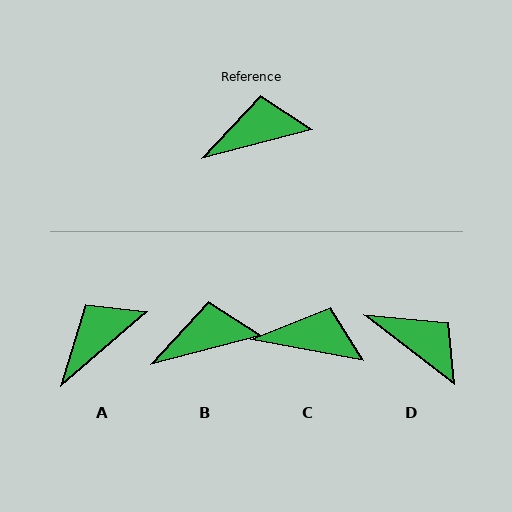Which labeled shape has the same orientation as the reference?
B.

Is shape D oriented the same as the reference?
No, it is off by about 52 degrees.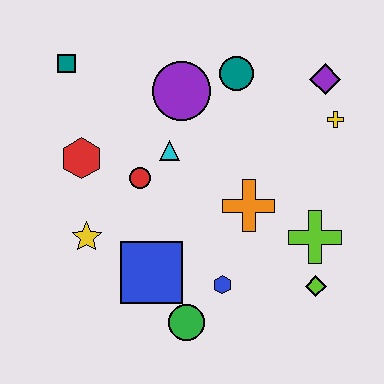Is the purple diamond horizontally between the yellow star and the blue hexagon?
No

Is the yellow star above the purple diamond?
No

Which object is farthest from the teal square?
The lime diamond is farthest from the teal square.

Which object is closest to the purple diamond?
The yellow cross is closest to the purple diamond.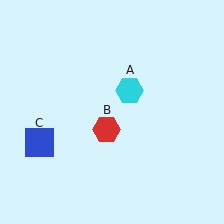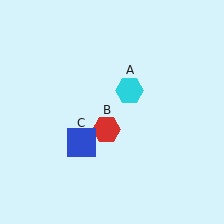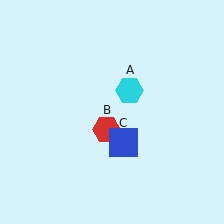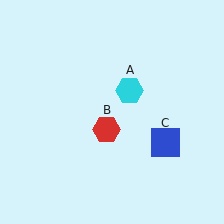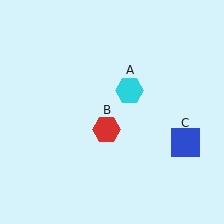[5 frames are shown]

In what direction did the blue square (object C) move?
The blue square (object C) moved right.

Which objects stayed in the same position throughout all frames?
Cyan hexagon (object A) and red hexagon (object B) remained stationary.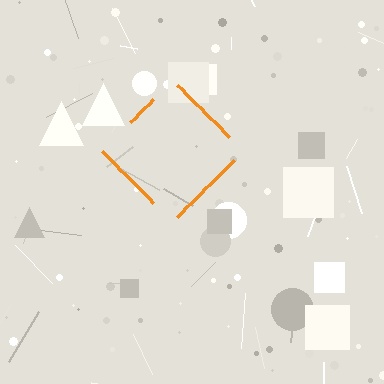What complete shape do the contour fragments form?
The contour fragments form a diamond.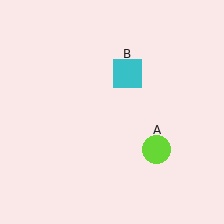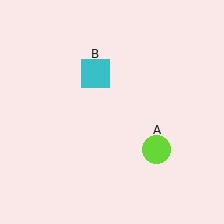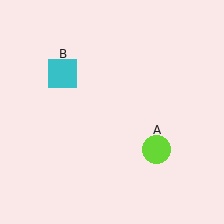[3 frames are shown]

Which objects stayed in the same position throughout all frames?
Lime circle (object A) remained stationary.